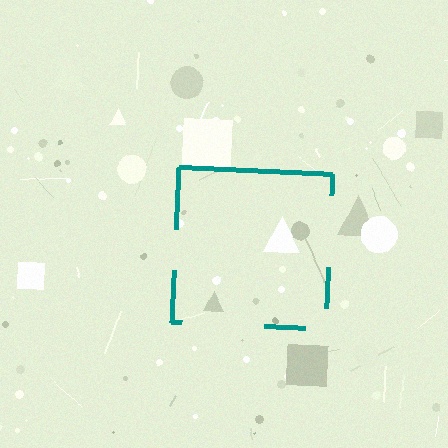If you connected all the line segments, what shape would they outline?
They would outline a square.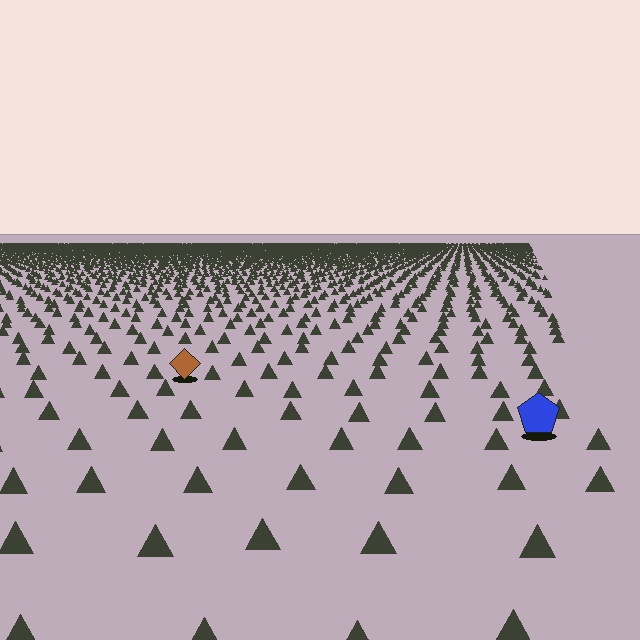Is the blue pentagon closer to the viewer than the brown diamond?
Yes. The blue pentagon is closer — you can tell from the texture gradient: the ground texture is coarser near it.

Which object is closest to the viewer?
The blue pentagon is closest. The texture marks near it are larger and more spread out.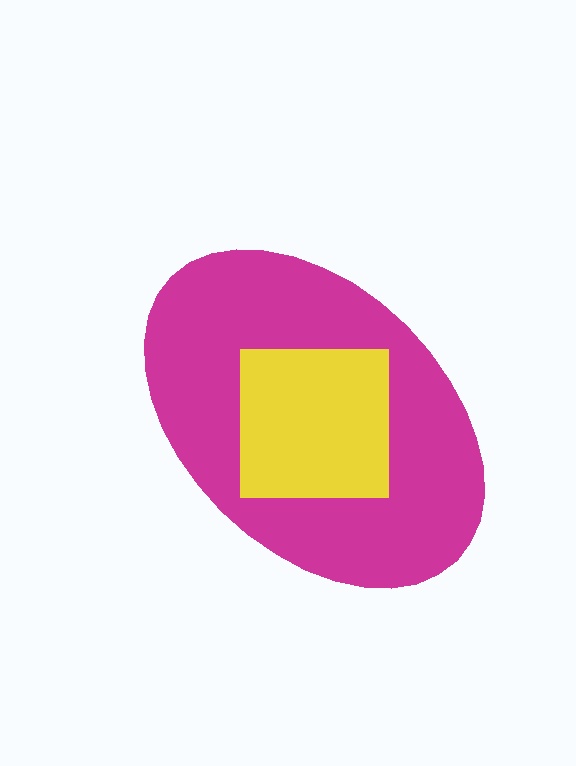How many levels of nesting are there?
2.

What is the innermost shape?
The yellow square.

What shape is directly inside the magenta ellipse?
The yellow square.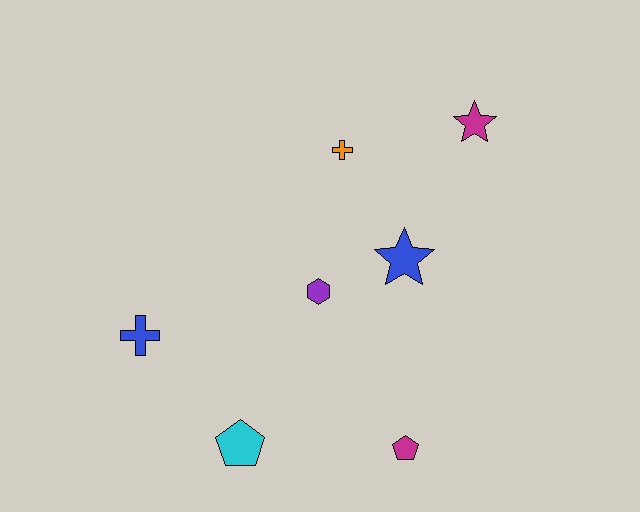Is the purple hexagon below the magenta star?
Yes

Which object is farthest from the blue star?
The blue cross is farthest from the blue star.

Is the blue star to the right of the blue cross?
Yes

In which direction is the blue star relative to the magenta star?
The blue star is below the magenta star.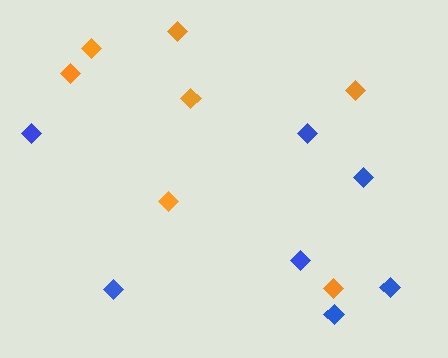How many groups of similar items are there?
There are 2 groups: one group of blue diamonds (7) and one group of orange diamonds (7).